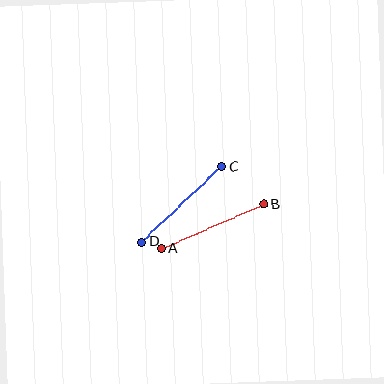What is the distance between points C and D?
The distance is approximately 110 pixels.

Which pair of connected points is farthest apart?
Points A and B are farthest apart.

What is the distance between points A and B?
The distance is approximately 112 pixels.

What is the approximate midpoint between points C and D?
The midpoint is at approximately (182, 204) pixels.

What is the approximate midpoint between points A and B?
The midpoint is at approximately (212, 226) pixels.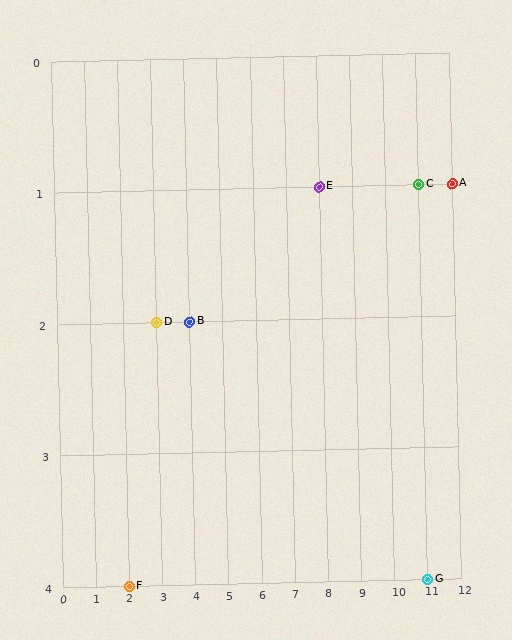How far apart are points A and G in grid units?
Points A and G are 1 column and 3 rows apart (about 3.2 grid units diagonally).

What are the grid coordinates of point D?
Point D is at grid coordinates (3, 2).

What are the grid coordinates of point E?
Point E is at grid coordinates (8, 1).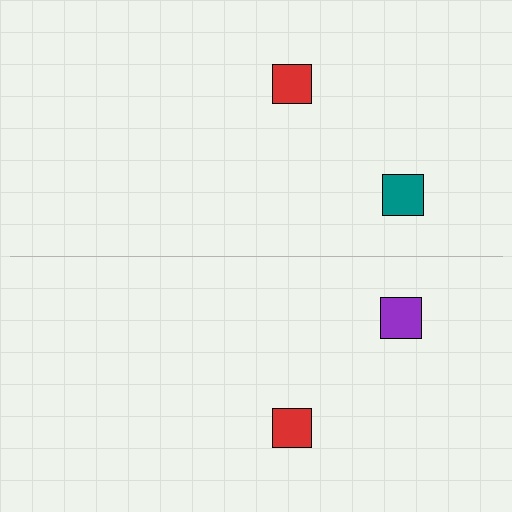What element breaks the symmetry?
The purple square on the bottom side breaks the symmetry — its mirror counterpart is teal.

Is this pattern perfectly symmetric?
No, the pattern is not perfectly symmetric. The purple square on the bottom side breaks the symmetry — its mirror counterpart is teal.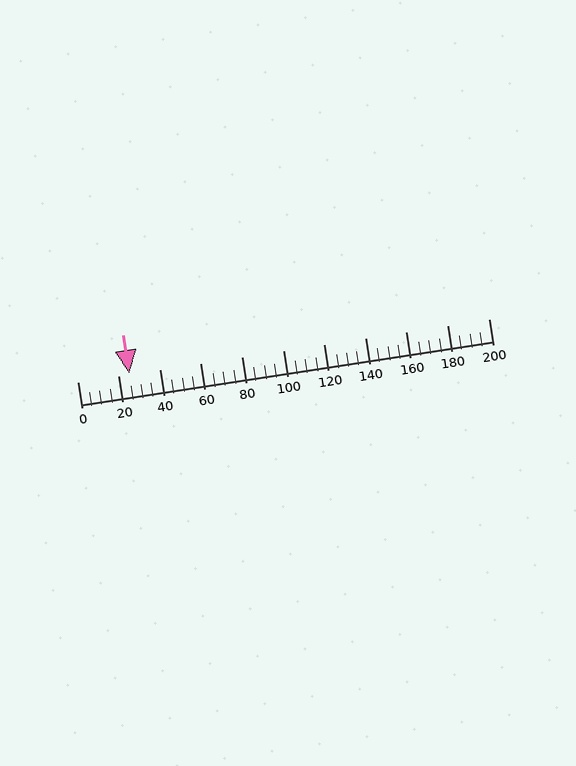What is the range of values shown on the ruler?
The ruler shows values from 0 to 200.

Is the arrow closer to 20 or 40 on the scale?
The arrow is closer to 20.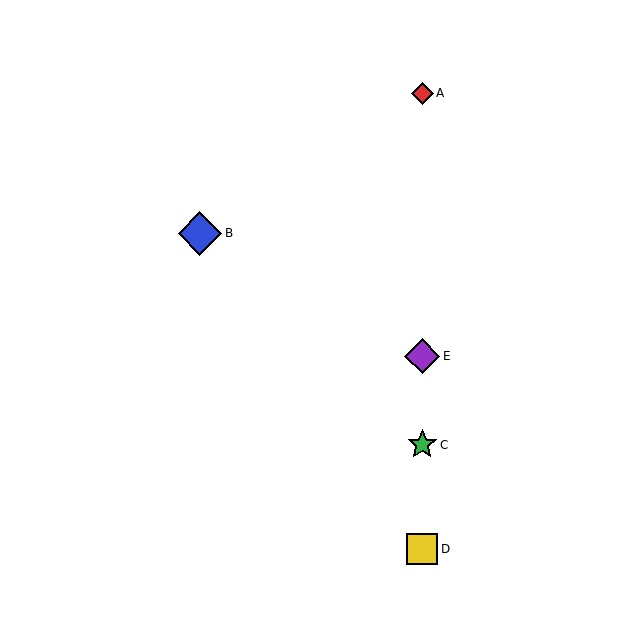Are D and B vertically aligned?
No, D is at x≈422 and B is at x≈200.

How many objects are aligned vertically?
4 objects (A, C, D, E) are aligned vertically.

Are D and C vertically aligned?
Yes, both are at x≈422.